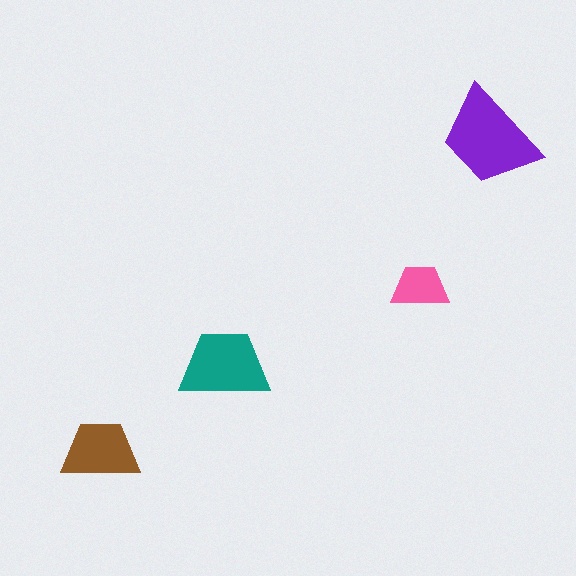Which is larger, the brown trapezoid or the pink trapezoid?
The brown one.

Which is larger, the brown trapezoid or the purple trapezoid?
The purple one.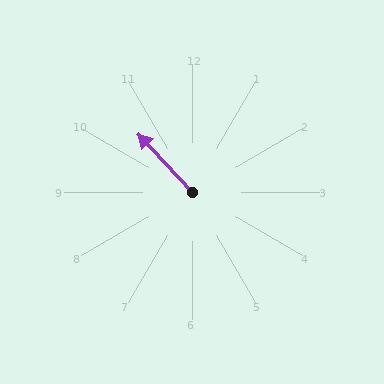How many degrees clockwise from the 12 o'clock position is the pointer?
Approximately 317 degrees.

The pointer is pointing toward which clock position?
Roughly 11 o'clock.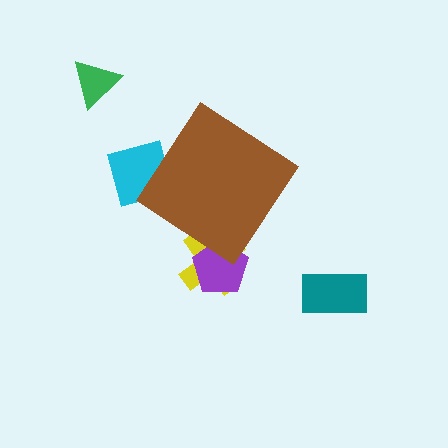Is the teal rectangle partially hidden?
No, the teal rectangle is fully visible.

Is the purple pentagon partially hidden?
Yes, the purple pentagon is partially hidden behind the brown diamond.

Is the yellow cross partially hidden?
Yes, the yellow cross is partially hidden behind the brown diamond.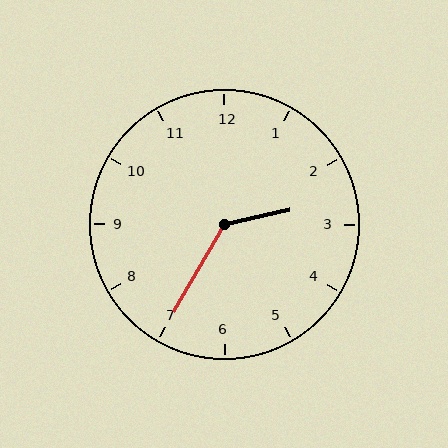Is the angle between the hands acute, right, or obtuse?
It is obtuse.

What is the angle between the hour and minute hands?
Approximately 132 degrees.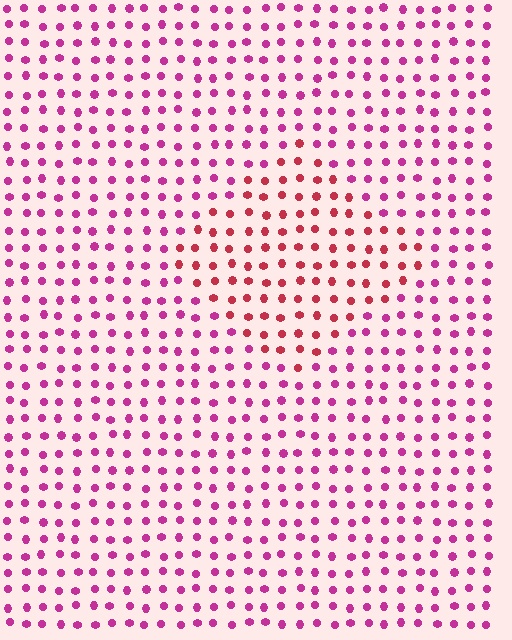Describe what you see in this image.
The image is filled with small magenta elements in a uniform arrangement. A diamond-shaped region is visible where the elements are tinted to a slightly different hue, forming a subtle color boundary.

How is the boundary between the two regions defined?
The boundary is defined purely by a slight shift in hue (about 32 degrees). Spacing, size, and orientation are identical on both sides.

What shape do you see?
I see a diamond.